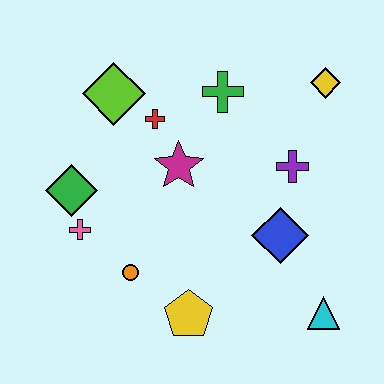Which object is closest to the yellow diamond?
The purple cross is closest to the yellow diamond.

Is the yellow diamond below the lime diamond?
No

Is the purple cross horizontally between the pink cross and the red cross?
No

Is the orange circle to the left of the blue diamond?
Yes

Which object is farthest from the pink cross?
The yellow diamond is farthest from the pink cross.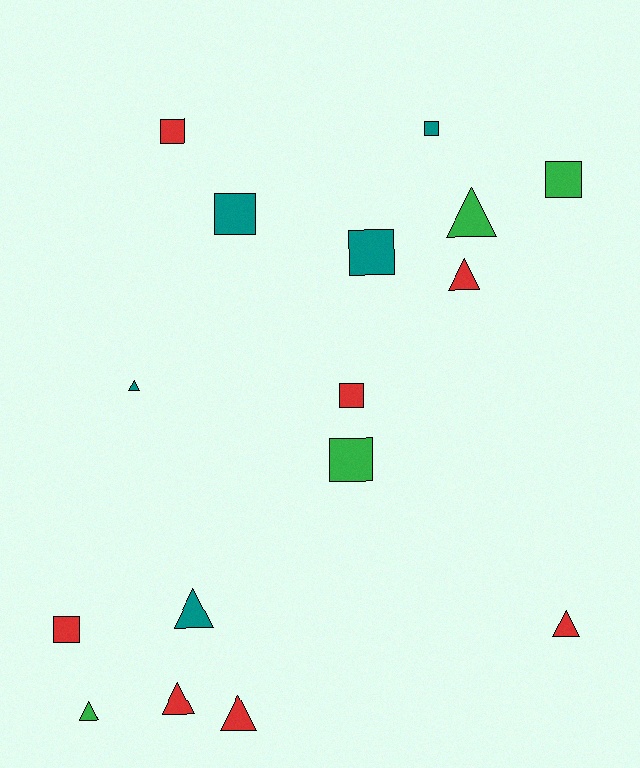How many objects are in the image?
There are 16 objects.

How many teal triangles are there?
There are 2 teal triangles.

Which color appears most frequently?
Red, with 7 objects.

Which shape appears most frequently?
Square, with 8 objects.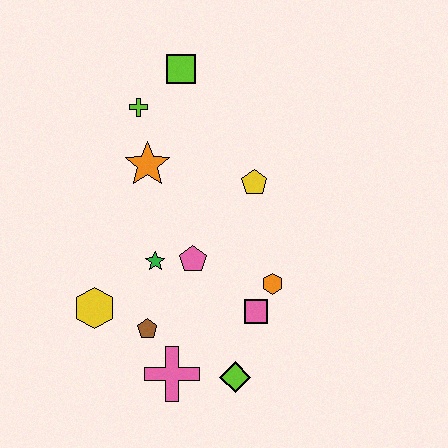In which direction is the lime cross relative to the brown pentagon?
The lime cross is above the brown pentagon.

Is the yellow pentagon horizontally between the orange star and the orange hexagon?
Yes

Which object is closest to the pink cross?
The brown pentagon is closest to the pink cross.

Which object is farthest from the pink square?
The lime square is farthest from the pink square.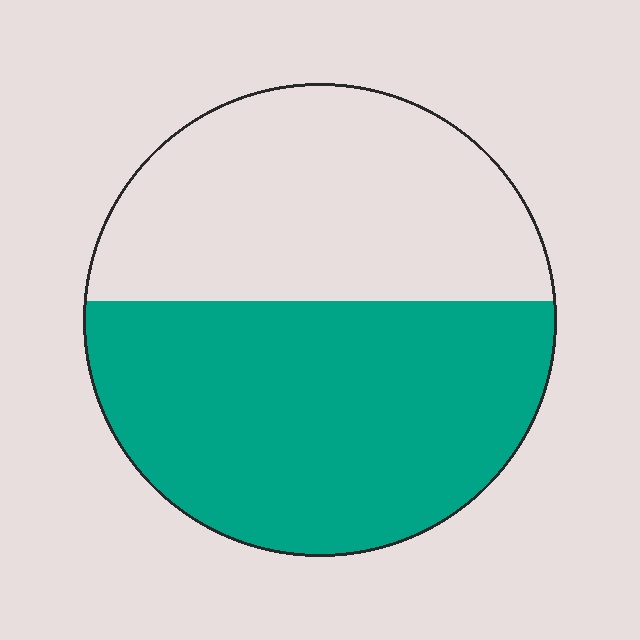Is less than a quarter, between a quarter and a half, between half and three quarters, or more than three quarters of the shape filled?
Between half and three quarters.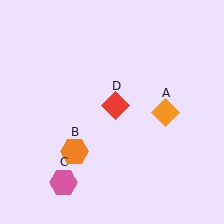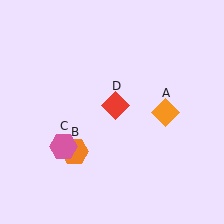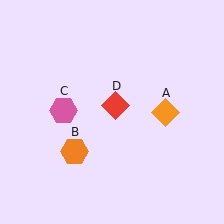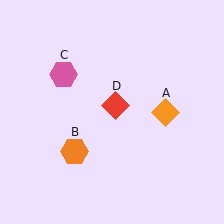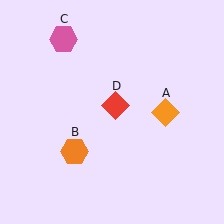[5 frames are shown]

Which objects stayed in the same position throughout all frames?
Orange diamond (object A) and orange hexagon (object B) and red diamond (object D) remained stationary.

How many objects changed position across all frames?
1 object changed position: pink hexagon (object C).